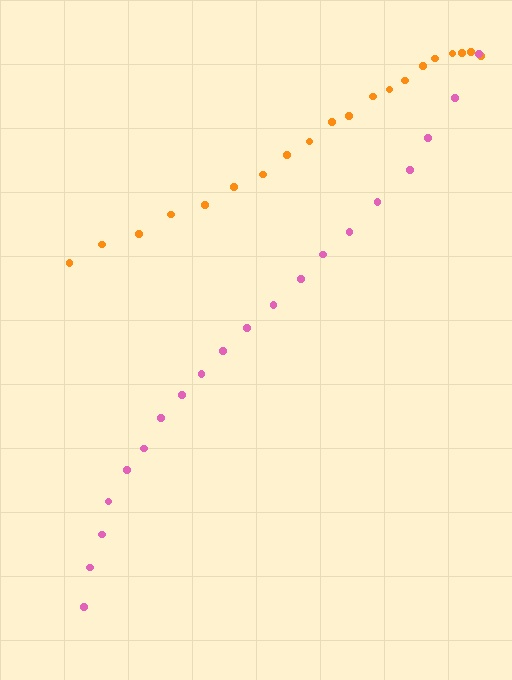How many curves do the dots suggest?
There are 2 distinct paths.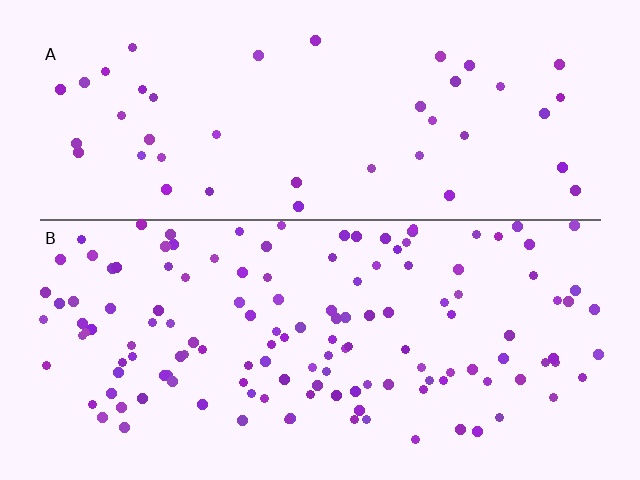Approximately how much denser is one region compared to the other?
Approximately 3.1× — region B over region A.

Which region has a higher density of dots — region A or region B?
B (the bottom).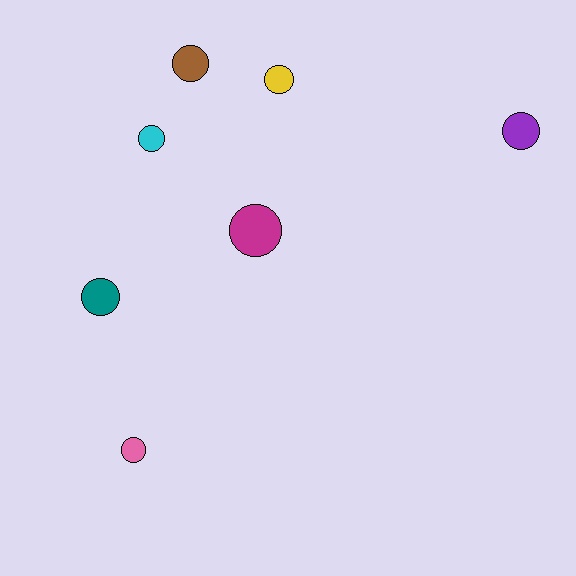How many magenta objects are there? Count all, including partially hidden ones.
There is 1 magenta object.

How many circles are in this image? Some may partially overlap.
There are 7 circles.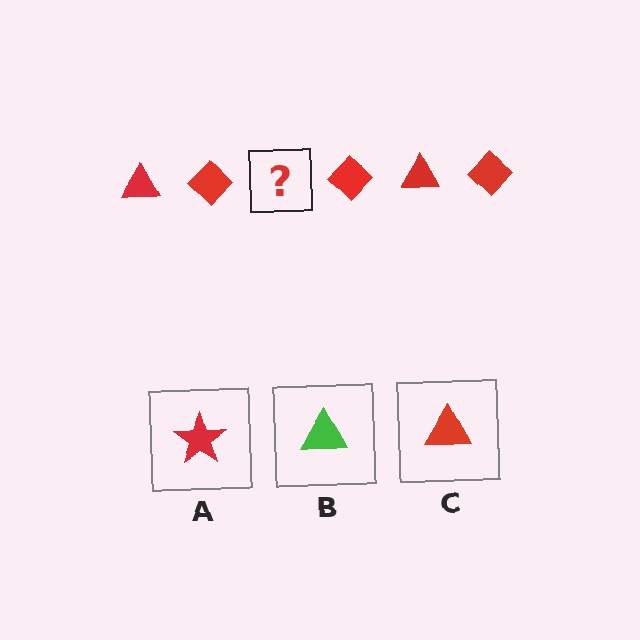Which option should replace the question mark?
Option C.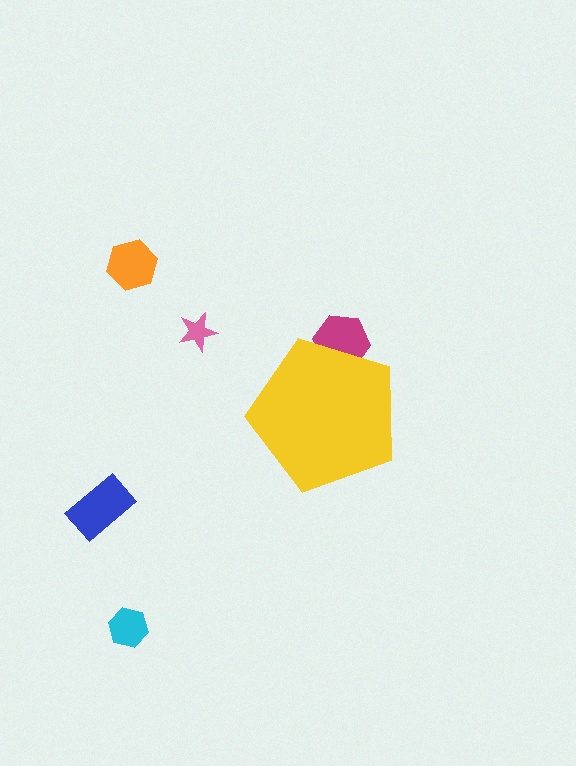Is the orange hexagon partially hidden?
No, the orange hexagon is fully visible.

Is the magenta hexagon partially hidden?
Yes, the magenta hexagon is partially hidden behind the yellow pentagon.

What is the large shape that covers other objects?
A yellow pentagon.